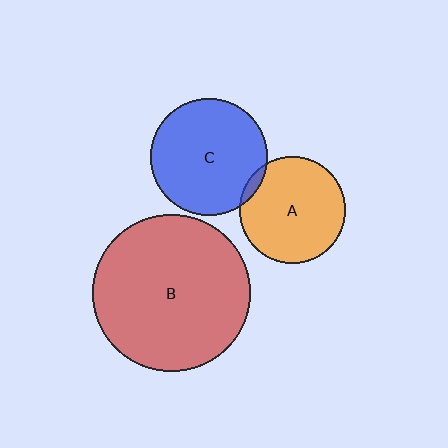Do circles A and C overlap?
Yes.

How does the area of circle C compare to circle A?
Approximately 1.2 times.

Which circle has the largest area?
Circle B (red).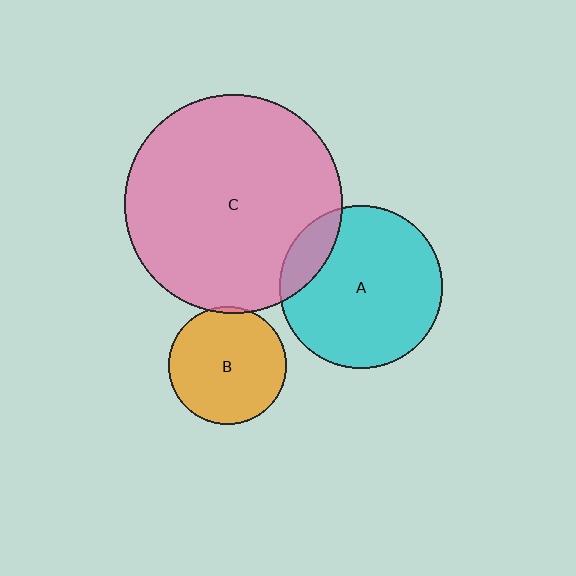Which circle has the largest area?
Circle C (pink).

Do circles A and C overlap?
Yes.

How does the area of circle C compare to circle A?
Approximately 1.8 times.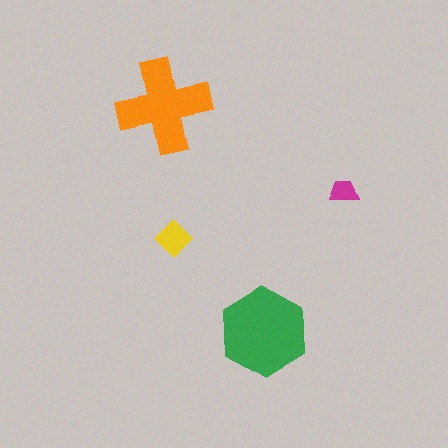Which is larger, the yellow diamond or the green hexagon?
The green hexagon.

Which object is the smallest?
The magenta trapezoid.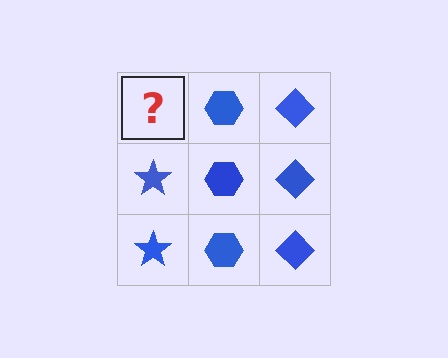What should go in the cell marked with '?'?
The missing cell should contain a blue star.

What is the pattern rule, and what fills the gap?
The rule is that each column has a consistent shape. The gap should be filled with a blue star.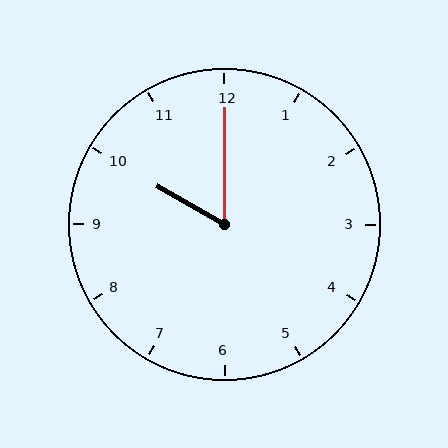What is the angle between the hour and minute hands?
Approximately 60 degrees.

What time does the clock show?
10:00.